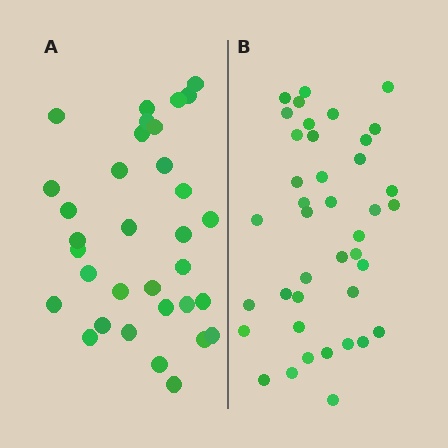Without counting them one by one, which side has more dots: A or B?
Region B (the right region) has more dots.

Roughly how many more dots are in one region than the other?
Region B has roughly 8 or so more dots than region A.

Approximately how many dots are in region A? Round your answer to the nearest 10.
About 30 dots. (The exact count is 33, which rounds to 30.)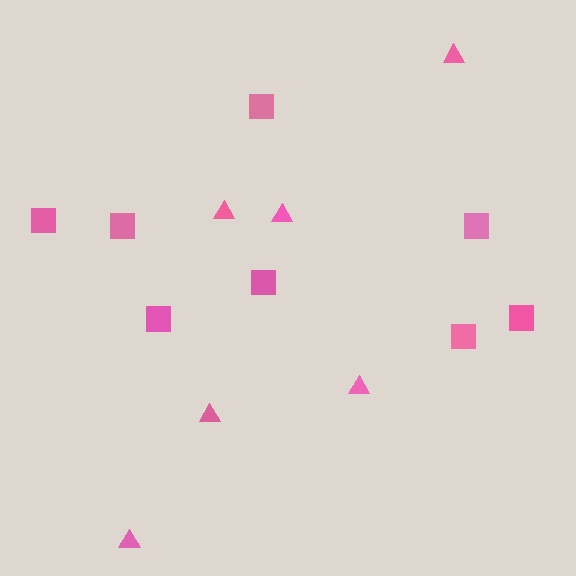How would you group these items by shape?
There are 2 groups: one group of squares (8) and one group of triangles (6).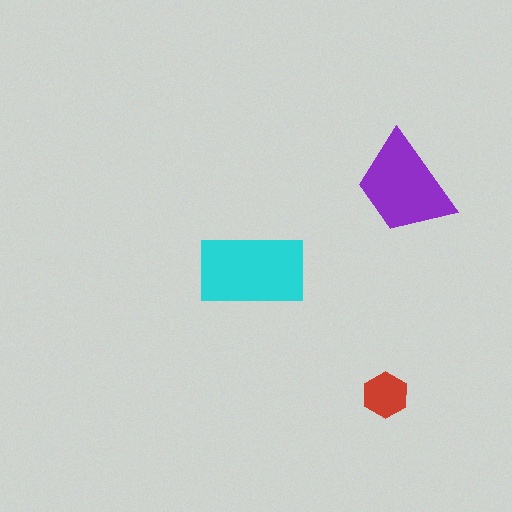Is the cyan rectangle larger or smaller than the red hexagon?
Larger.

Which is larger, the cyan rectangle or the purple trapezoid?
The cyan rectangle.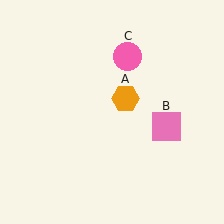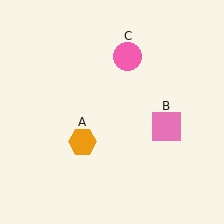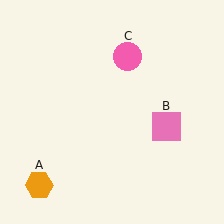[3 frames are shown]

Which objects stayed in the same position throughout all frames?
Pink square (object B) and pink circle (object C) remained stationary.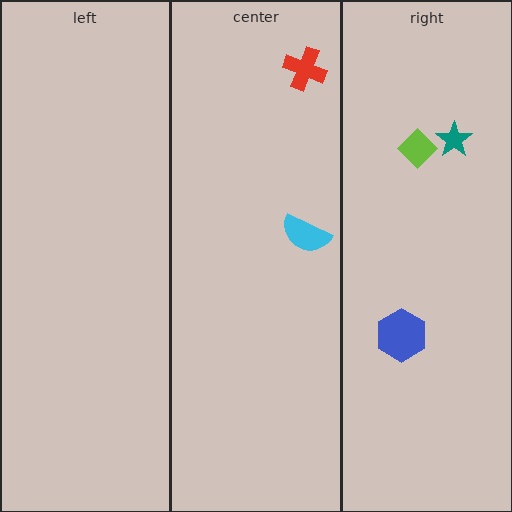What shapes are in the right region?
The teal star, the lime diamond, the blue hexagon.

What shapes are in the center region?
The red cross, the cyan semicircle.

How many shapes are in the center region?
2.